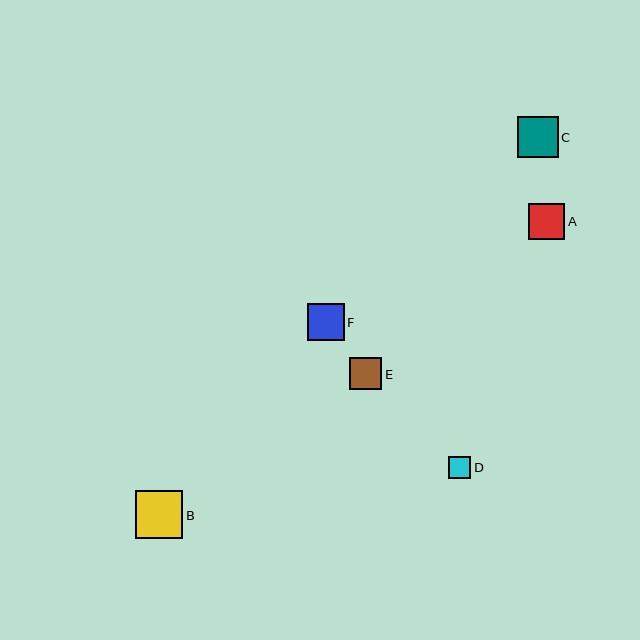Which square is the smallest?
Square D is the smallest with a size of approximately 23 pixels.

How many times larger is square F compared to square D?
Square F is approximately 1.6 times the size of square D.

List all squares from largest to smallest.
From largest to smallest: B, C, F, A, E, D.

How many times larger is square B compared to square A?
Square B is approximately 1.3 times the size of square A.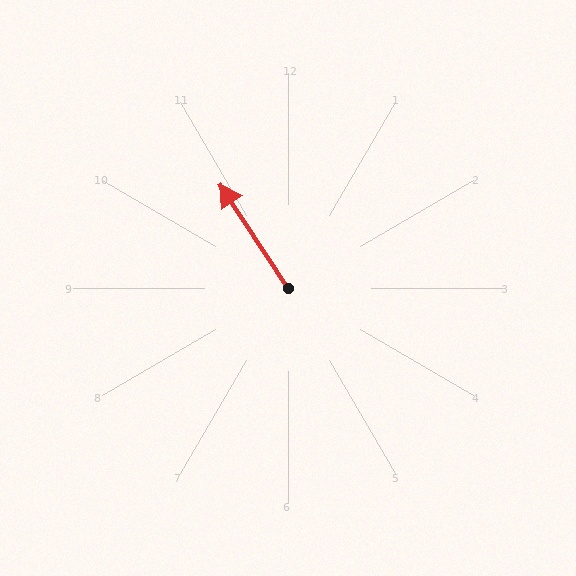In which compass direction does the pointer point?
Northwest.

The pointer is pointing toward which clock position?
Roughly 11 o'clock.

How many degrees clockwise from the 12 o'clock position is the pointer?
Approximately 327 degrees.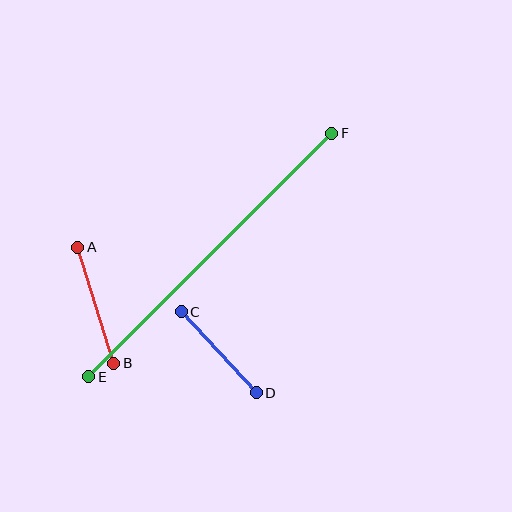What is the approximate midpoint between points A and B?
The midpoint is at approximately (96, 305) pixels.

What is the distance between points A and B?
The distance is approximately 122 pixels.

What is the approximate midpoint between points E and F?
The midpoint is at approximately (210, 255) pixels.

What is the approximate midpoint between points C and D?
The midpoint is at approximately (219, 352) pixels.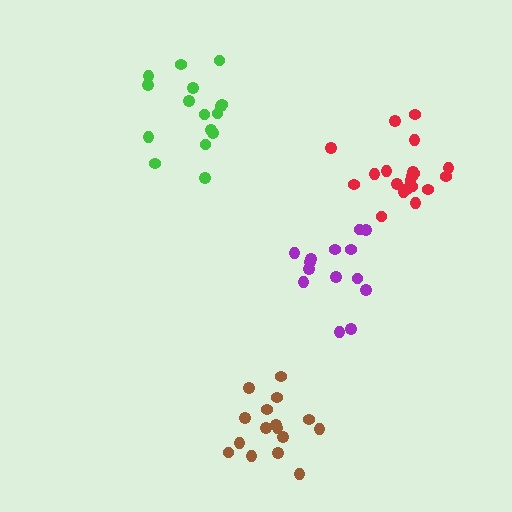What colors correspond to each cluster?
The clusters are colored: purple, brown, green, red.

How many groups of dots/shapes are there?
There are 4 groups.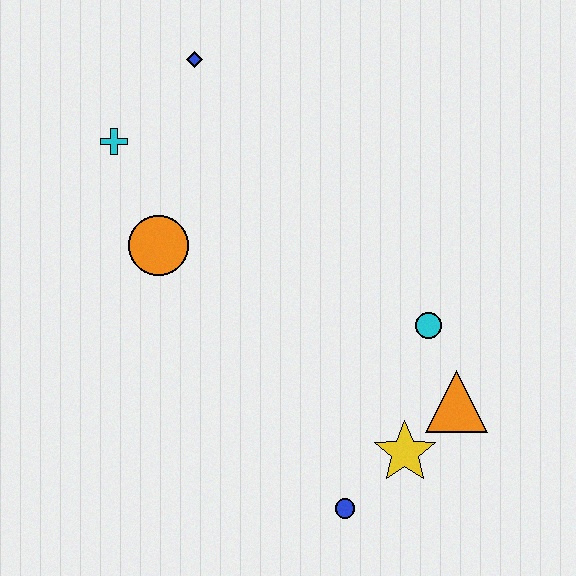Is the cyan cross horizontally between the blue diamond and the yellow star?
No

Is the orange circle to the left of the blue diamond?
Yes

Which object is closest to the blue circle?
The yellow star is closest to the blue circle.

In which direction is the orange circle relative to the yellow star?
The orange circle is to the left of the yellow star.